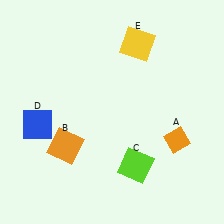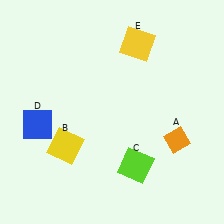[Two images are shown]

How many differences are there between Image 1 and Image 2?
There is 1 difference between the two images.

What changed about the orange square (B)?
In Image 1, B is orange. In Image 2, it changed to yellow.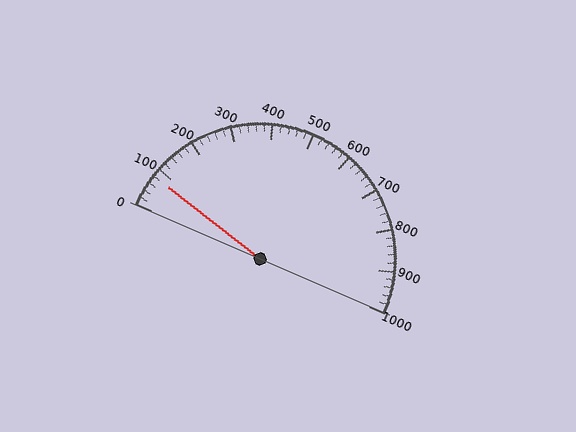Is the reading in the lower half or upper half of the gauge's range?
The reading is in the lower half of the range (0 to 1000).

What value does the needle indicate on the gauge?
The needle indicates approximately 80.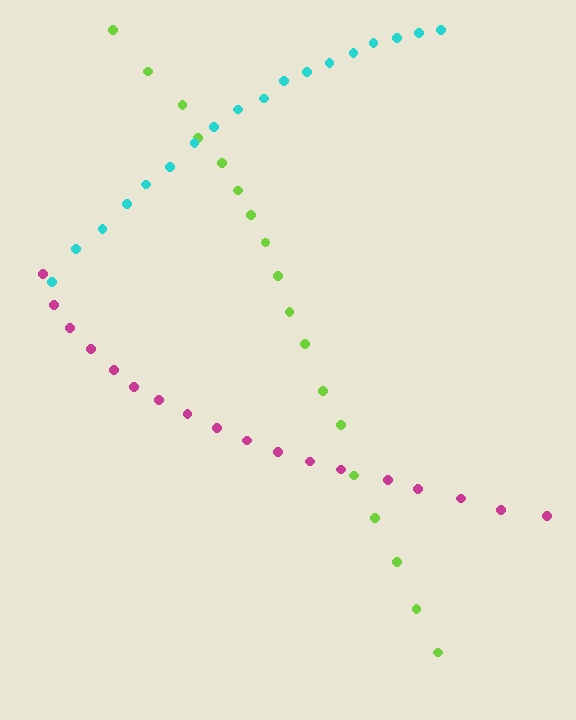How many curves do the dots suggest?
There are 3 distinct paths.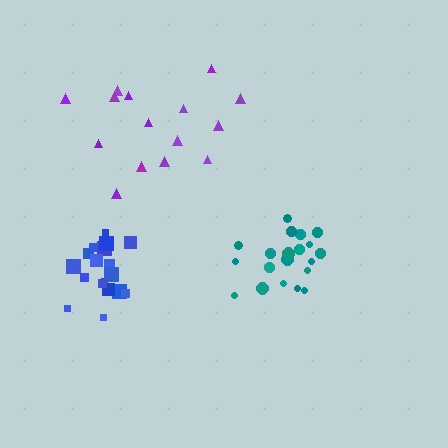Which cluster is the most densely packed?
Teal.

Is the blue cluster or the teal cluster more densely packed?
Teal.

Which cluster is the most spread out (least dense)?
Purple.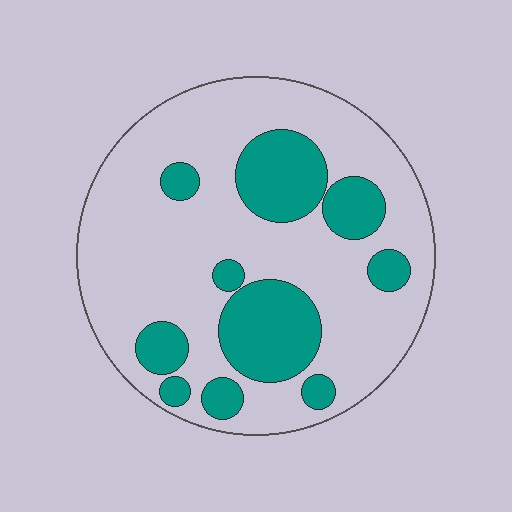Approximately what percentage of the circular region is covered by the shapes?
Approximately 25%.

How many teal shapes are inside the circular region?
10.